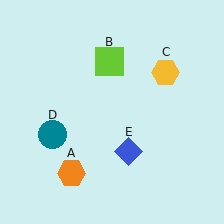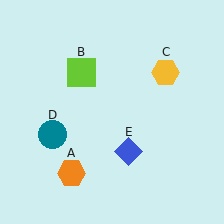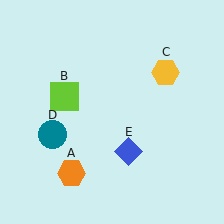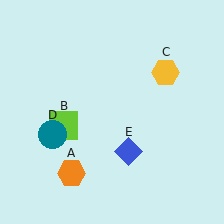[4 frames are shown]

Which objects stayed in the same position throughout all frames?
Orange hexagon (object A) and yellow hexagon (object C) and teal circle (object D) and blue diamond (object E) remained stationary.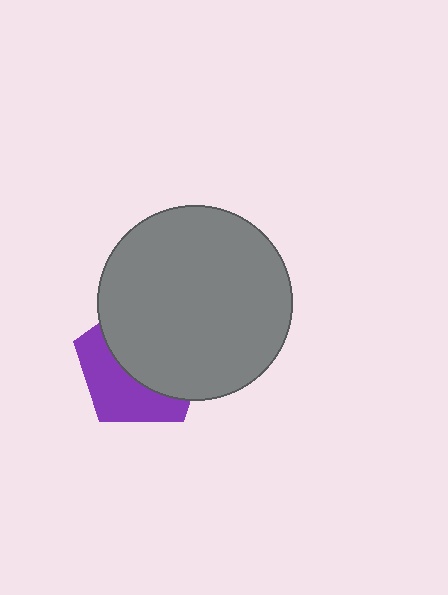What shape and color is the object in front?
The object in front is a gray circle.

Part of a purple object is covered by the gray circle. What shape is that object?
It is a pentagon.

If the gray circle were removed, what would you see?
You would see the complete purple pentagon.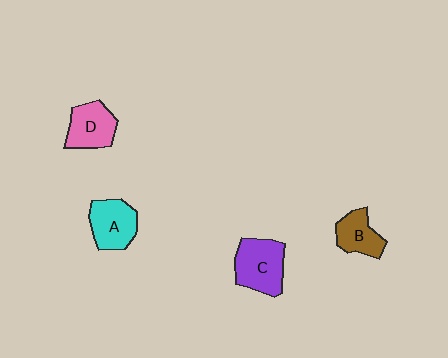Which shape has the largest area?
Shape C (purple).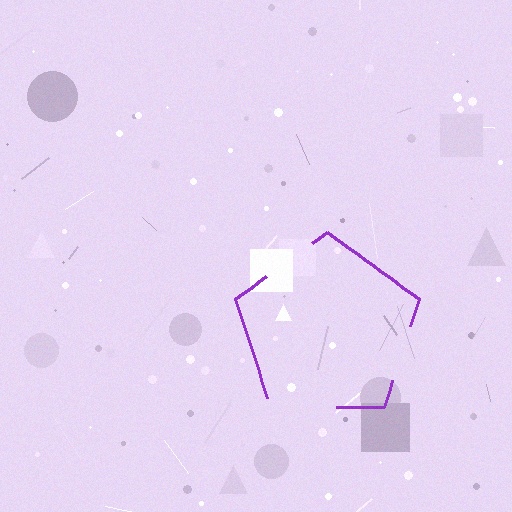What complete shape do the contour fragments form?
The contour fragments form a pentagon.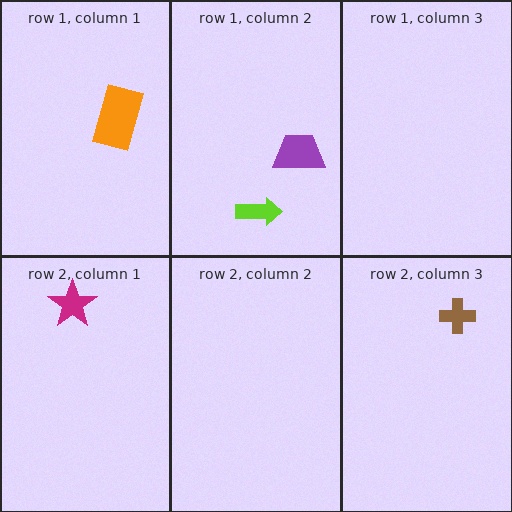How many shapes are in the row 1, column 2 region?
2.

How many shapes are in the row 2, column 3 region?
1.